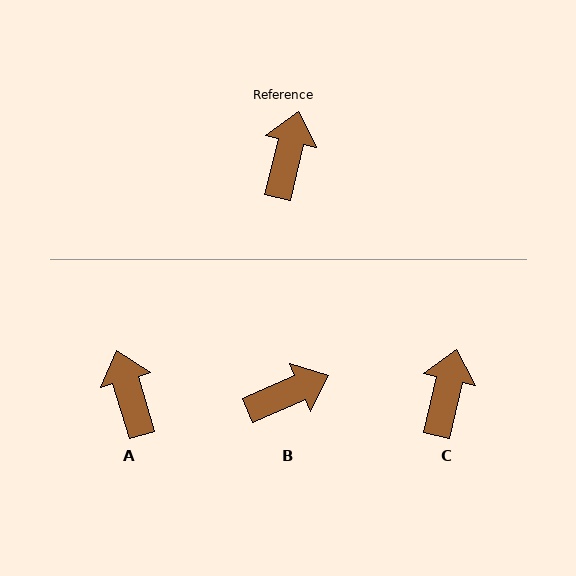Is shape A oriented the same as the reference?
No, it is off by about 30 degrees.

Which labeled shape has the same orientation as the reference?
C.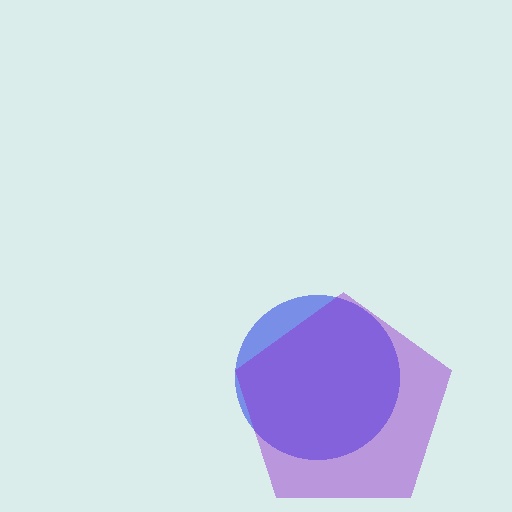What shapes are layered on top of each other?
The layered shapes are: a blue circle, a purple pentagon.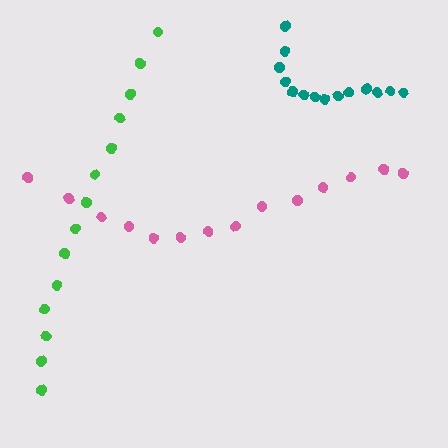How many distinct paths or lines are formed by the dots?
There are 3 distinct paths.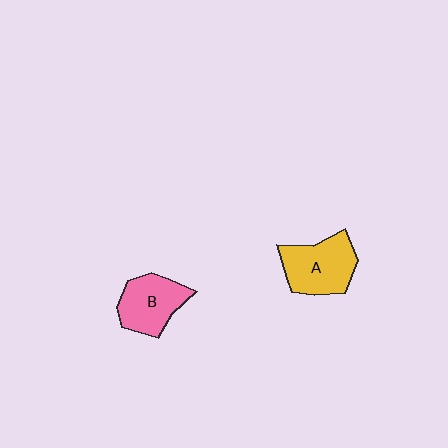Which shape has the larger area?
Shape A (yellow).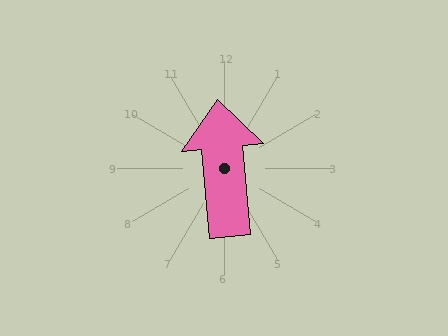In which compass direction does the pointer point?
North.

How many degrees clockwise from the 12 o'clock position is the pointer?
Approximately 355 degrees.